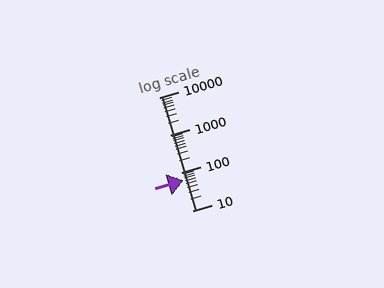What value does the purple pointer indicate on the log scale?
The pointer indicates approximately 65.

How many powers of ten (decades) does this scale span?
The scale spans 3 decades, from 10 to 10000.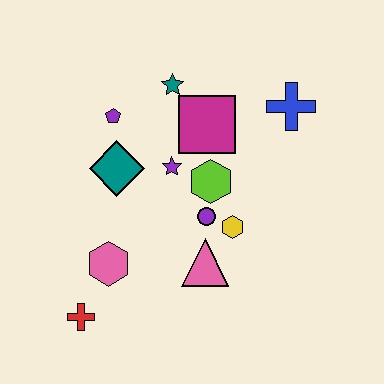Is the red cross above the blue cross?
No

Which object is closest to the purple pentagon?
The teal diamond is closest to the purple pentagon.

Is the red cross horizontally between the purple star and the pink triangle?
No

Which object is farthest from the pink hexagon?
The blue cross is farthest from the pink hexagon.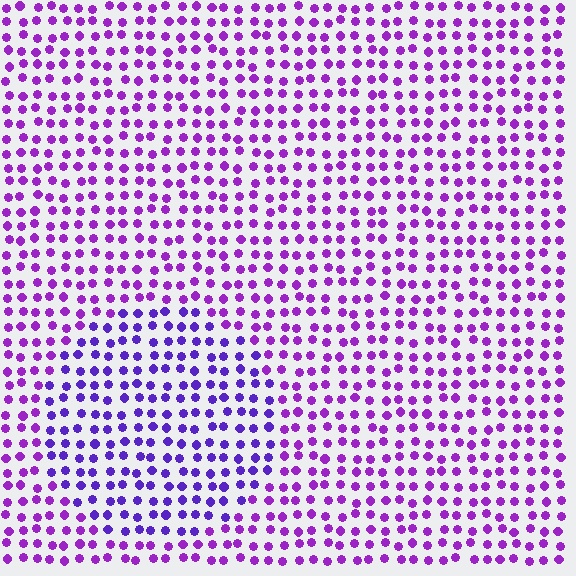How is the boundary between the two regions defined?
The boundary is defined purely by a slight shift in hue (about 25 degrees). Spacing, size, and orientation are identical on both sides.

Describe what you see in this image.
The image is filled with small purple elements in a uniform arrangement. A circle-shaped region is visible where the elements are tinted to a slightly different hue, forming a subtle color boundary.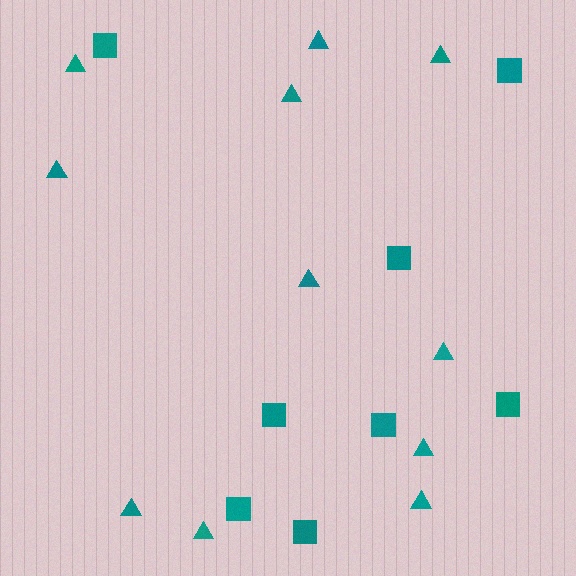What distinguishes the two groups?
There are 2 groups: one group of squares (8) and one group of triangles (11).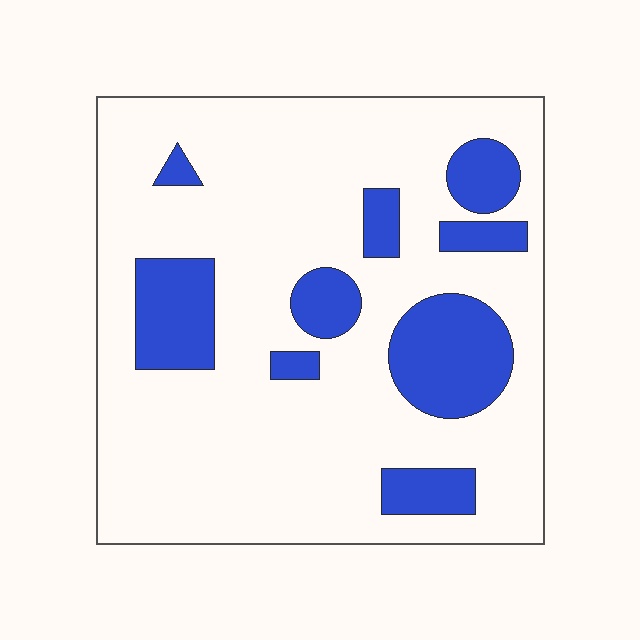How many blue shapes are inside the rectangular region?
9.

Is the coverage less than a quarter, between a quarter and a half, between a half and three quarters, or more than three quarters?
Less than a quarter.